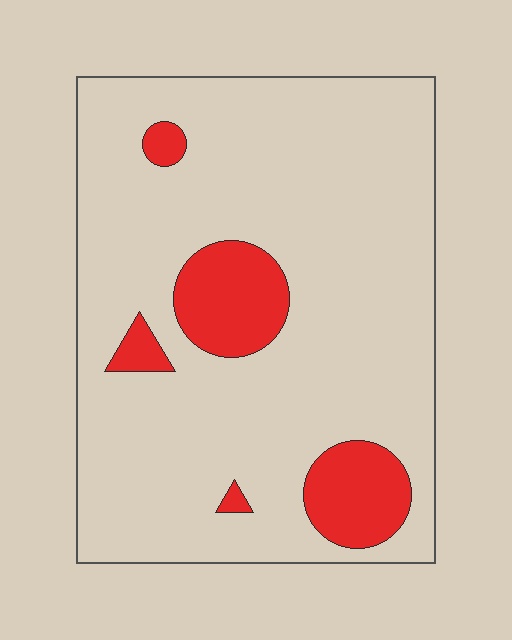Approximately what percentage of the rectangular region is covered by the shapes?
Approximately 15%.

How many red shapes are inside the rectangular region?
5.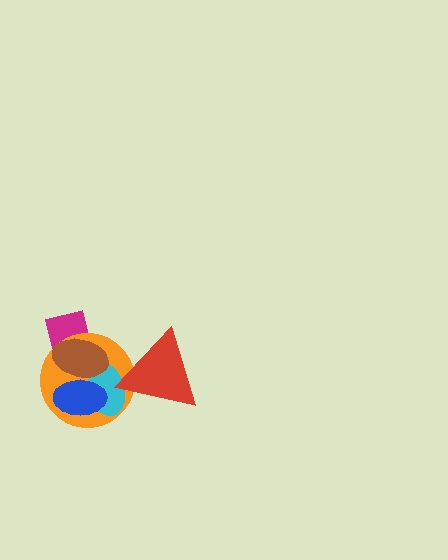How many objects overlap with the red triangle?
2 objects overlap with the red triangle.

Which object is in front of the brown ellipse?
The blue ellipse is in front of the brown ellipse.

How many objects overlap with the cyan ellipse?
4 objects overlap with the cyan ellipse.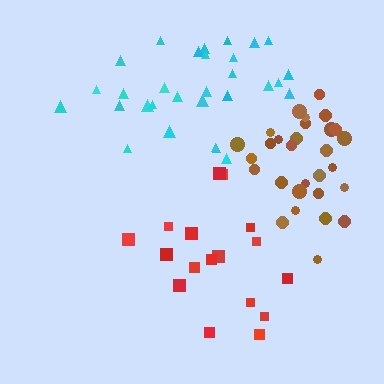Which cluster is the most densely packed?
Brown.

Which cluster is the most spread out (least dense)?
Red.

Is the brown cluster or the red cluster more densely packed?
Brown.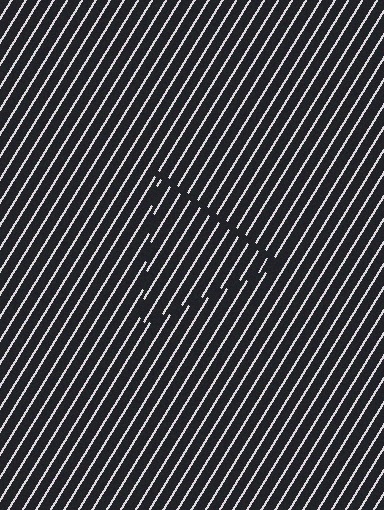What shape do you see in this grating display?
An illusory triangle. The interior of the shape contains the same grating, shifted by half a period — the contour is defined by the phase discontinuity where line-ends from the inner and outer gratings abut.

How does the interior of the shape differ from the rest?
The interior of the shape contains the same grating, shifted by half a period — the contour is defined by the phase discontinuity where line-ends from the inner and outer gratings abut.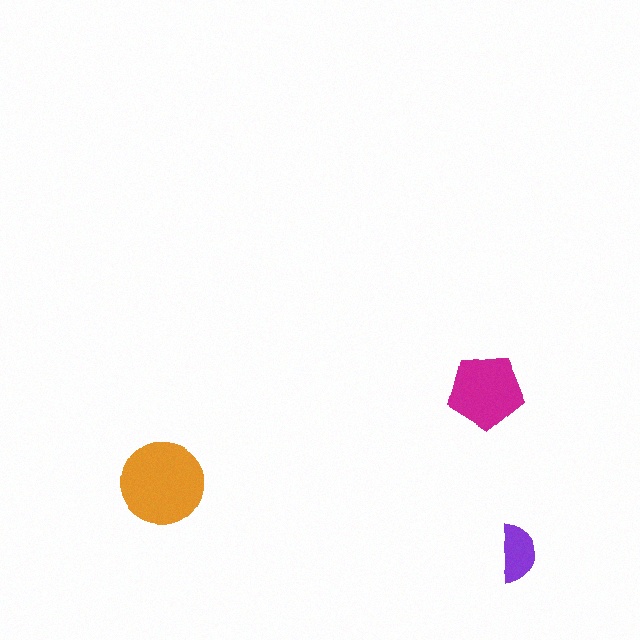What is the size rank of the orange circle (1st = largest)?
1st.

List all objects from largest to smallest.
The orange circle, the magenta pentagon, the purple semicircle.